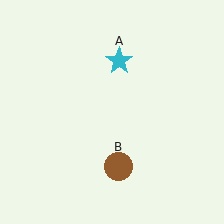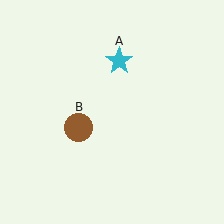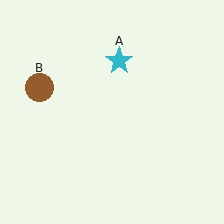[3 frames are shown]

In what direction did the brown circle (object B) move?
The brown circle (object B) moved up and to the left.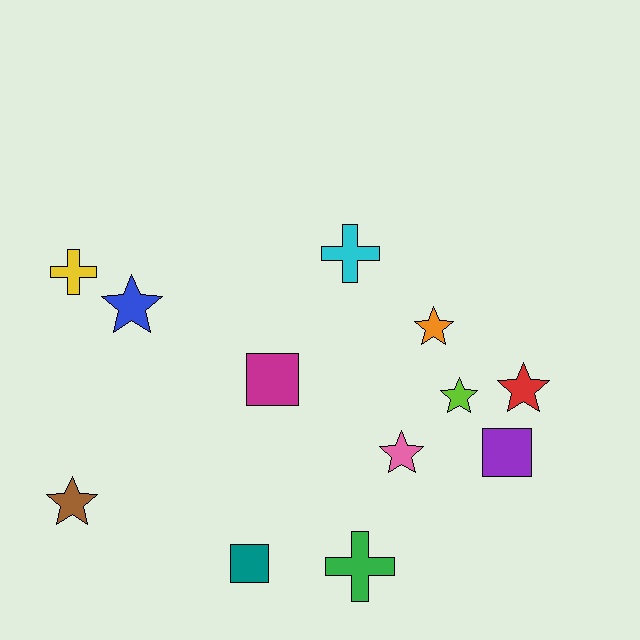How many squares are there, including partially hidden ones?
There are 3 squares.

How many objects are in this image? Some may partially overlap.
There are 12 objects.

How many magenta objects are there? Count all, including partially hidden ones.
There is 1 magenta object.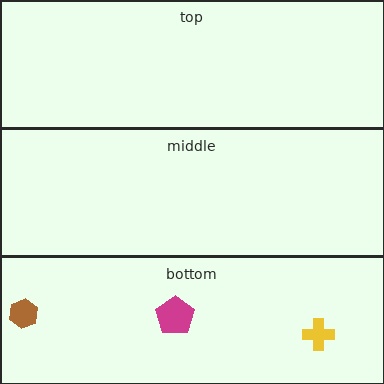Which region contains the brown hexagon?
The bottom region.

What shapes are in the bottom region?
The brown hexagon, the magenta pentagon, the yellow cross.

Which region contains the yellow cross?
The bottom region.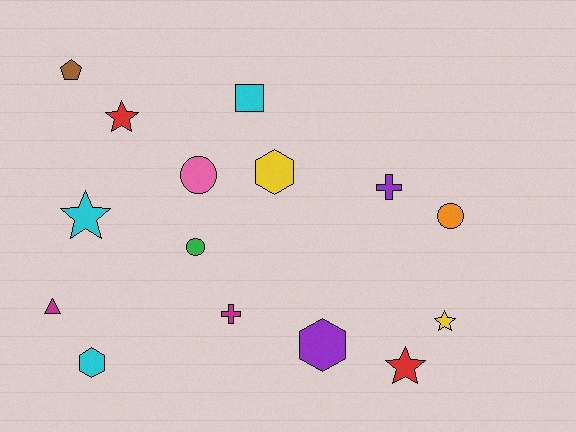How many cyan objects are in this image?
There are 3 cyan objects.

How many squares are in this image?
There is 1 square.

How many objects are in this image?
There are 15 objects.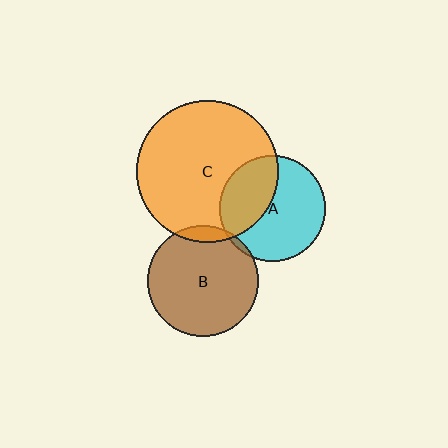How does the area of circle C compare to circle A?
Approximately 1.8 times.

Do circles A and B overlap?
Yes.